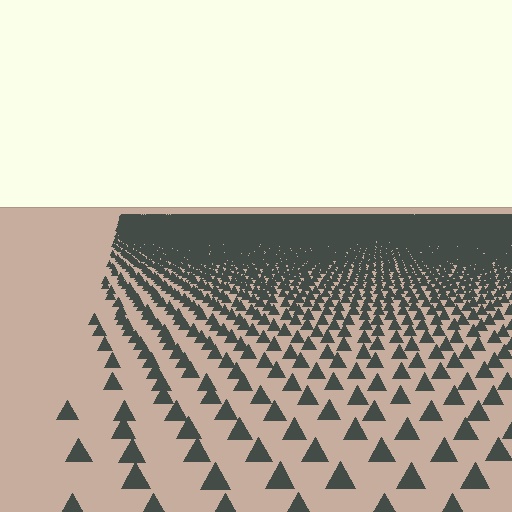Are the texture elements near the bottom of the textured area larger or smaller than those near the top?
Larger. Near the bottom, elements are closer to the viewer and appear at a bigger on-screen size.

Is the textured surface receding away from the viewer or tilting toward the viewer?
The surface is receding away from the viewer. Texture elements get smaller and denser toward the top.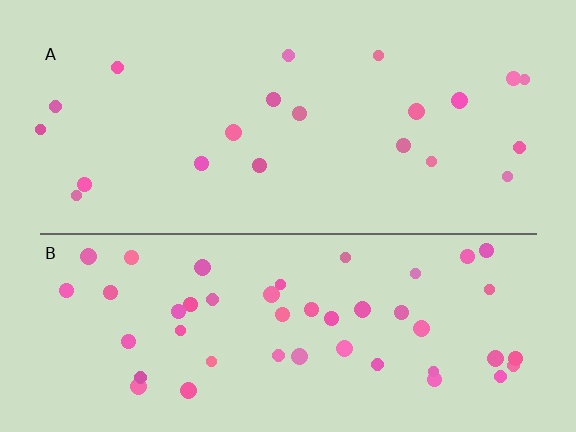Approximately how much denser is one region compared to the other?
Approximately 2.2× — region B over region A.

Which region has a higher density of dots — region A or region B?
B (the bottom).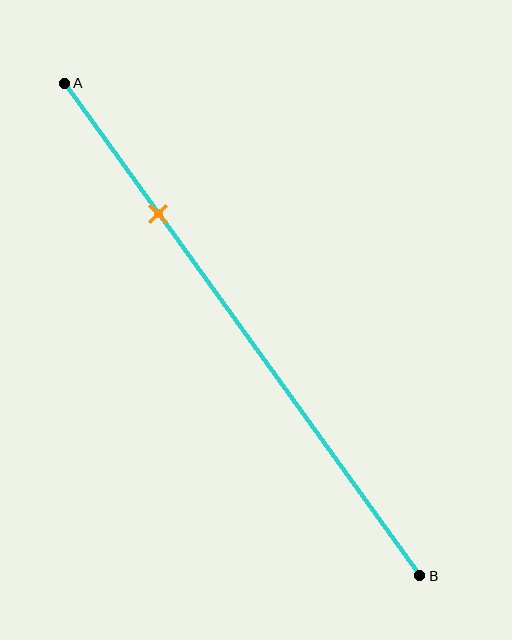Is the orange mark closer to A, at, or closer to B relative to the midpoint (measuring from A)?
The orange mark is closer to point A than the midpoint of segment AB.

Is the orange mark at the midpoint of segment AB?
No, the mark is at about 25% from A, not at the 50% midpoint.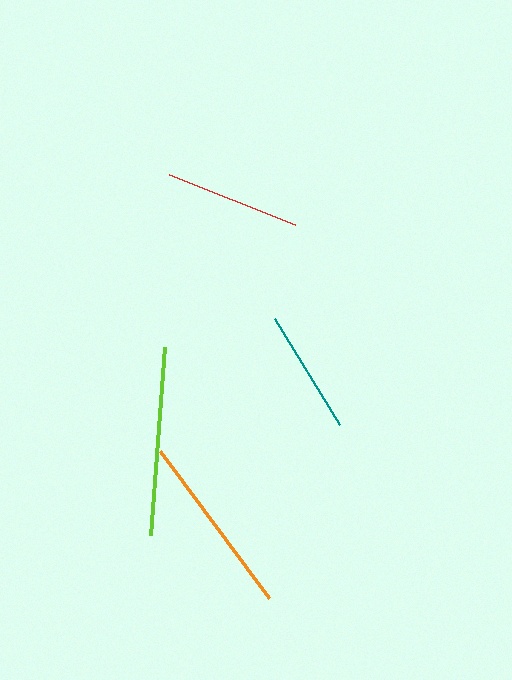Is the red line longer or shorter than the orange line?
The orange line is longer than the red line.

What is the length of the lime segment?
The lime segment is approximately 189 pixels long.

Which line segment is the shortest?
The teal line is the shortest at approximately 125 pixels.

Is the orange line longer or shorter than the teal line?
The orange line is longer than the teal line.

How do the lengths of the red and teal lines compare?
The red and teal lines are approximately the same length.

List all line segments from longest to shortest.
From longest to shortest: lime, orange, red, teal.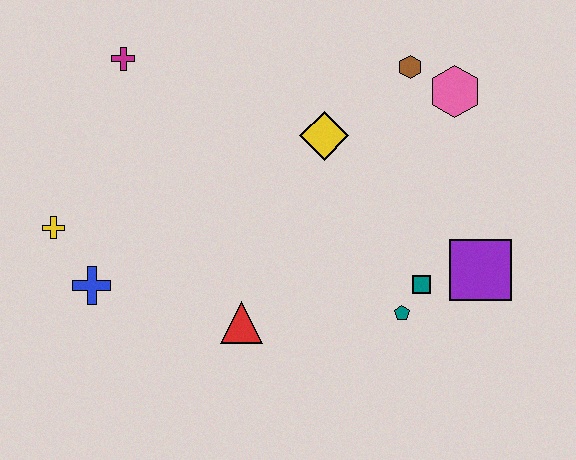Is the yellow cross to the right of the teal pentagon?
No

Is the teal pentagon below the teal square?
Yes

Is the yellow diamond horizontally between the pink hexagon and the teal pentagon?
No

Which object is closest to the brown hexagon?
The pink hexagon is closest to the brown hexagon.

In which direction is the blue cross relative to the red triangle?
The blue cross is to the left of the red triangle.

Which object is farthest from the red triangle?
The pink hexagon is farthest from the red triangle.